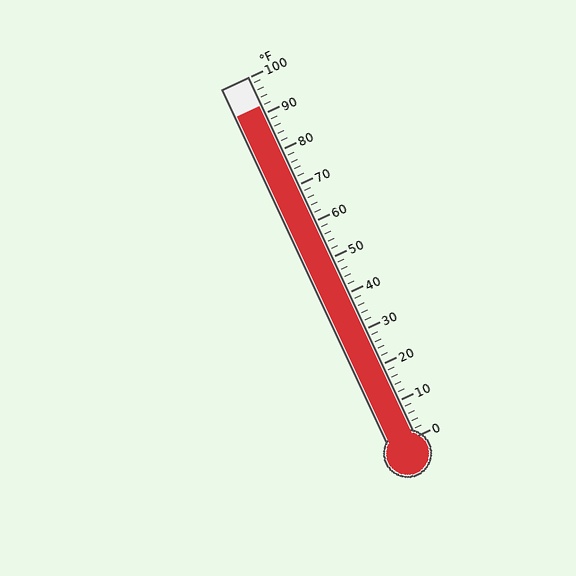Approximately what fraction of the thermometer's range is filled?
The thermometer is filled to approximately 90% of its range.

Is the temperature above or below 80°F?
The temperature is above 80°F.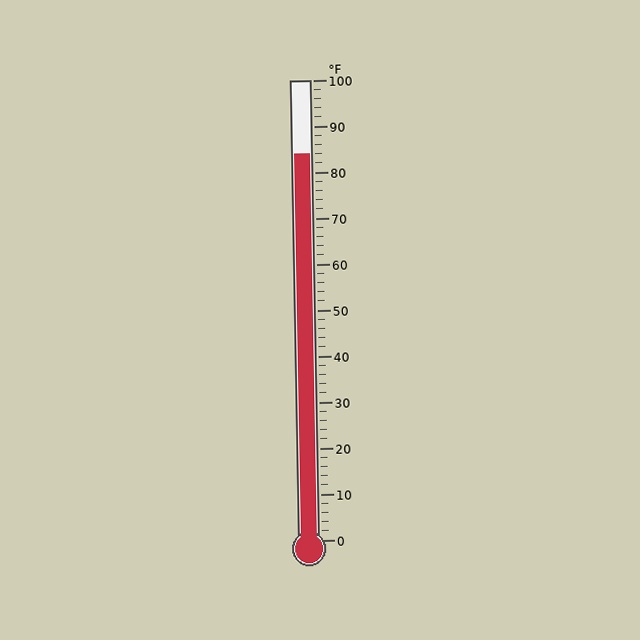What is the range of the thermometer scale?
The thermometer scale ranges from 0°F to 100°F.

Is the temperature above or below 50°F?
The temperature is above 50°F.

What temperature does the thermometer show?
The thermometer shows approximately 84°F.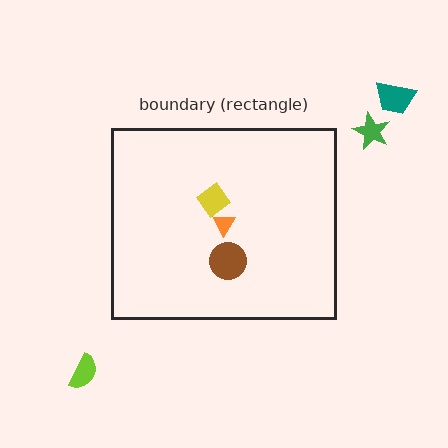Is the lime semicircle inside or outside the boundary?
Outside.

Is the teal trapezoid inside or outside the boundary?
Outside.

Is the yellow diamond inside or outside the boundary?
Inside.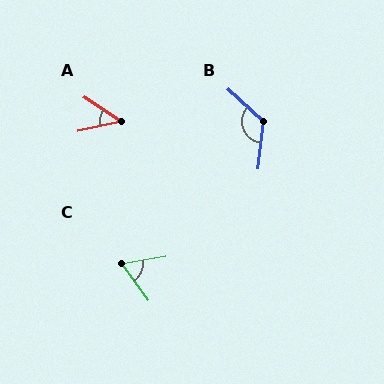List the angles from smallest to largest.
A (46°), C (63°), B (126°).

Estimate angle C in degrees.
Approximately 63 degrees.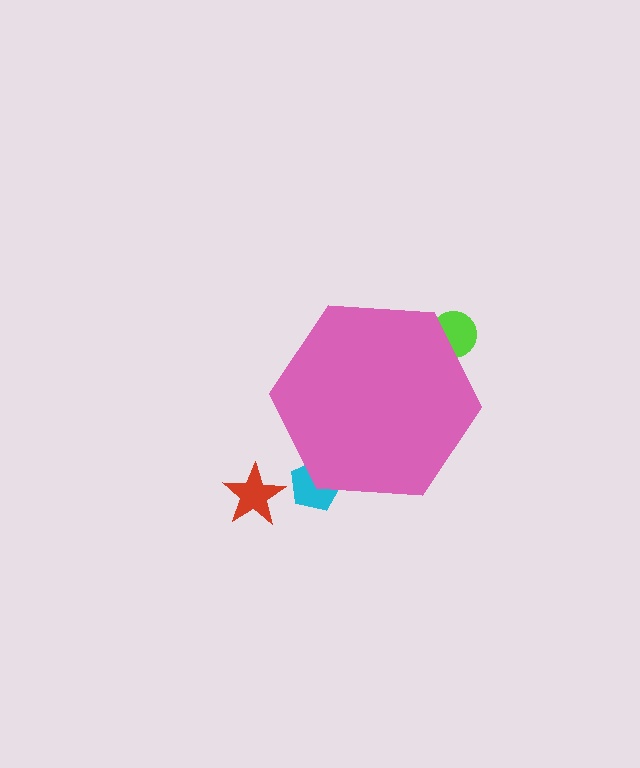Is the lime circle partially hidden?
Yes, the lime circle is partially hidden behind the pink hexagon.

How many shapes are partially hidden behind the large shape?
2 shapes are partially hidden.